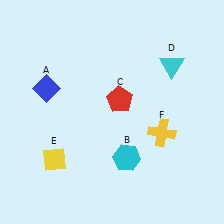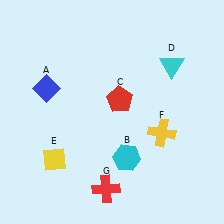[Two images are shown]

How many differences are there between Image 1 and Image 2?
There is 1 difference between the two images.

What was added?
A red cross (G) was added in Image 2.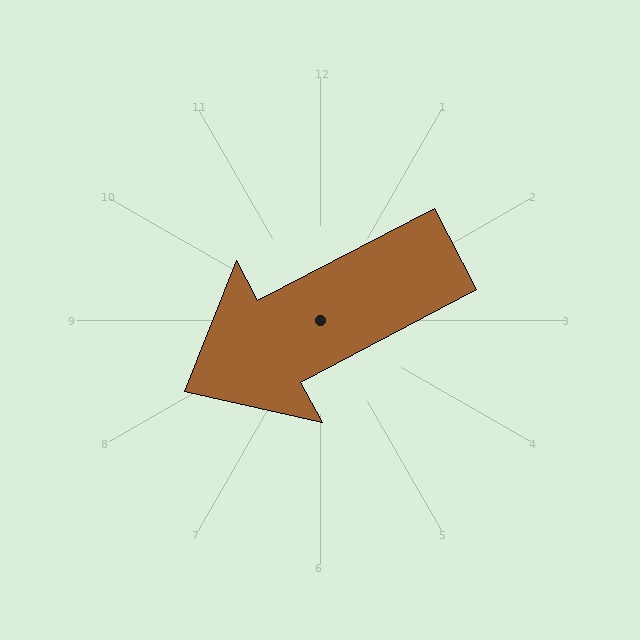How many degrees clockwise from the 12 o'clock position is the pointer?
Approximately 242 degrees.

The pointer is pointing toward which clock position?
Roughly 8 o'clock.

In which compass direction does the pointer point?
Southwest.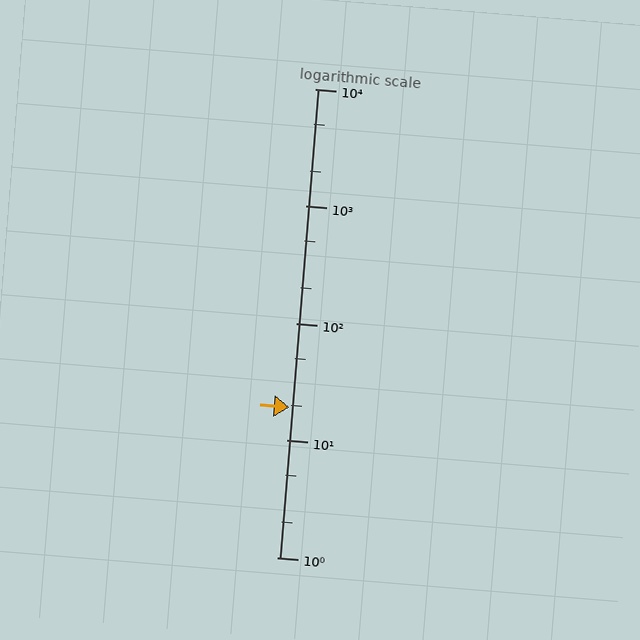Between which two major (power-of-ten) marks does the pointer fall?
The pointer is between 10 and 100.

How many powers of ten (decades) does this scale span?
The scale spans 4 decades, from 1 to 10000.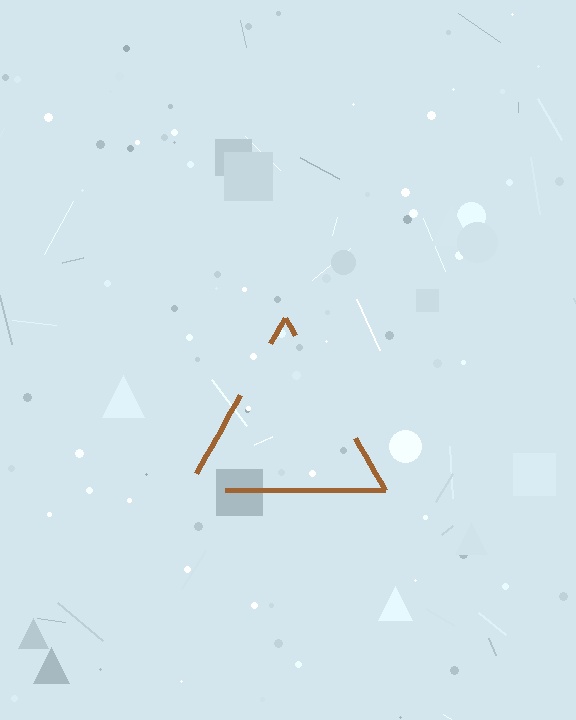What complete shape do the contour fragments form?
The contour fragments form a triangle.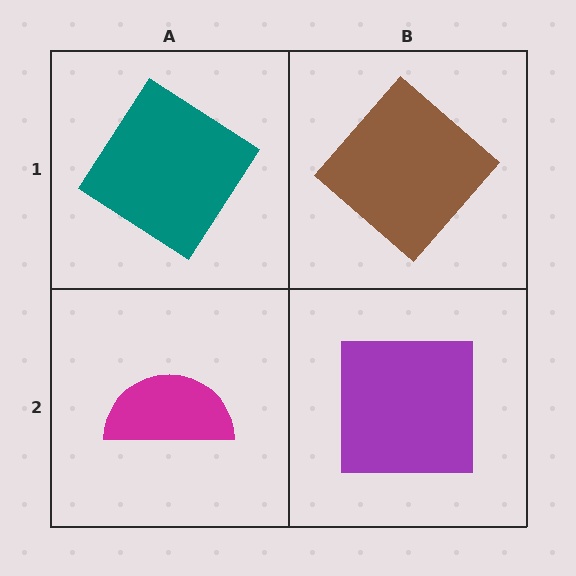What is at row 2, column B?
A purple square.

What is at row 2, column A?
A magenta semicircle.